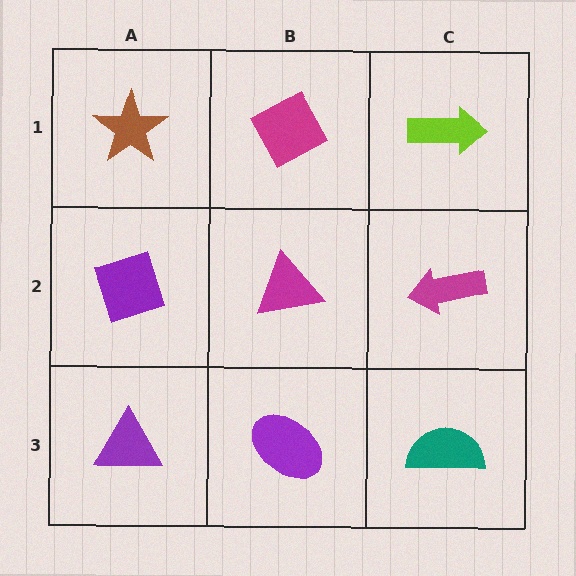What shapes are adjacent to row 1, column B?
A magenta triangle (row 2, column B), a brown star (row 1, column A), a lime arrow (row 1, column C).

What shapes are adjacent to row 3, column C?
A magenta arrow (row 2, column C), a purple ellipse (row 3, column B).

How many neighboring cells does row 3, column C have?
2.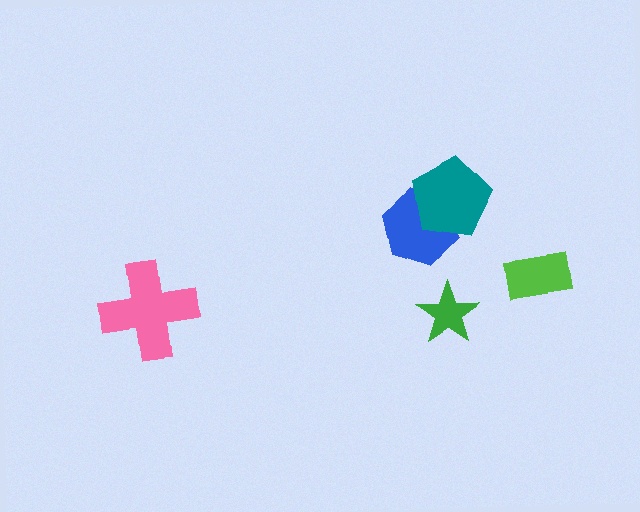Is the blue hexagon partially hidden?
Yes, it is partially covered by another shape.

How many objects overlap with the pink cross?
0 objects overlap with the pink cross.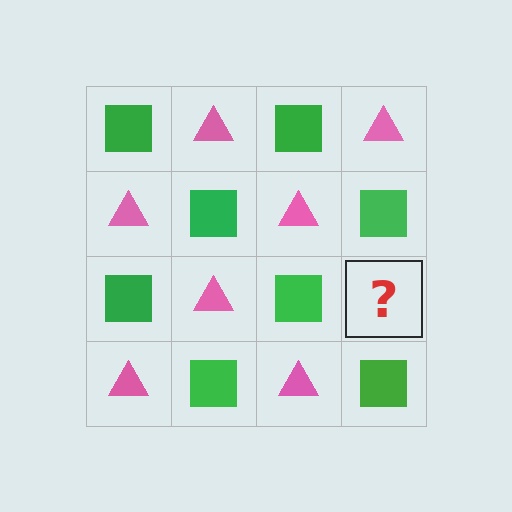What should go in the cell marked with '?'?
The missing cell should contain a pink triangle.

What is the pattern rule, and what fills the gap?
The rule is that it alternates green square and pink triangle in a checkerboard pattern. The gap should be filled with a pink triangle.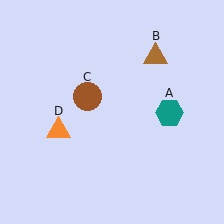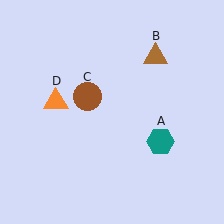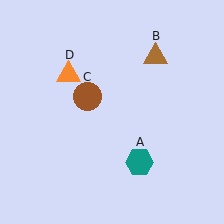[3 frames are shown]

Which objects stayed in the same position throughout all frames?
Brown triangle (object B) and brown circle (object C) remained stationary.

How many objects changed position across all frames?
2 objects changed position: teal hexagon (object A), orange triangle (object D).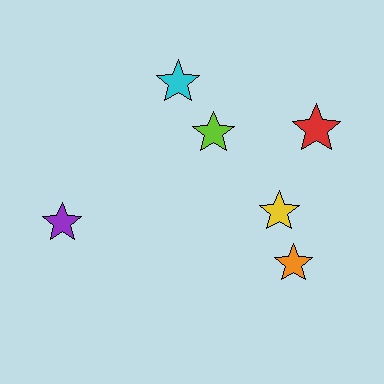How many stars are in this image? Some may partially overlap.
There are 6 stars.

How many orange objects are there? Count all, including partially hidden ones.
There is 1 orange object.